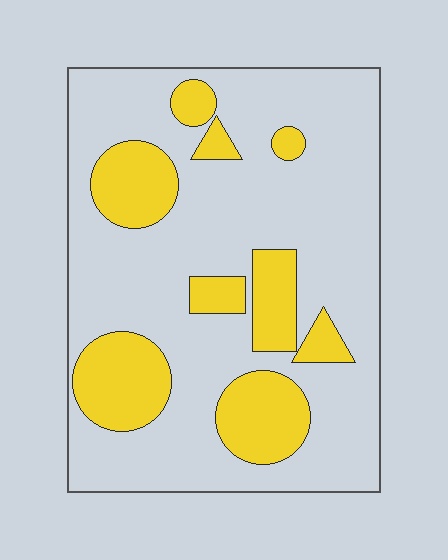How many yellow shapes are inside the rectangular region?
9.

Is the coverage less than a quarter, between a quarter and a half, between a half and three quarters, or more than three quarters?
Between a quarter and a half.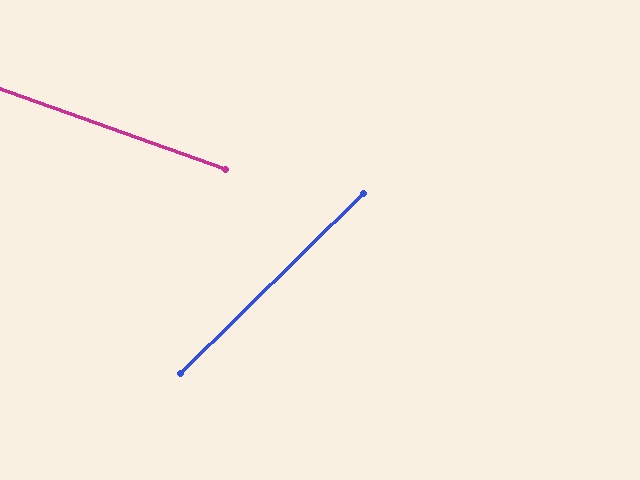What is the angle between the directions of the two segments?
Approximately 64 degrees.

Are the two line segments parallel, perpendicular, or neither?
Neither parallel nor perpendicular — they differ by about 64°.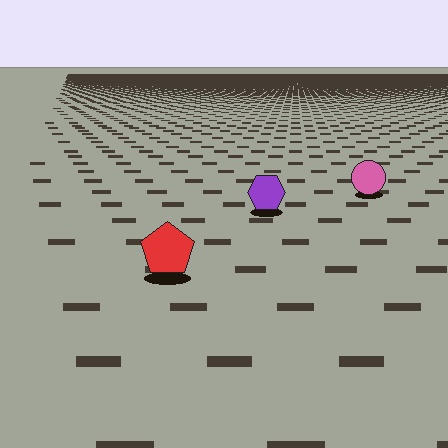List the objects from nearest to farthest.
From nearest to farthest: the red pentagon, the purple hexagon, the pink circle.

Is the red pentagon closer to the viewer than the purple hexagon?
Yes. The red pentagon is closer — you can tell from the texture gradient: the ground texture is coarser near it.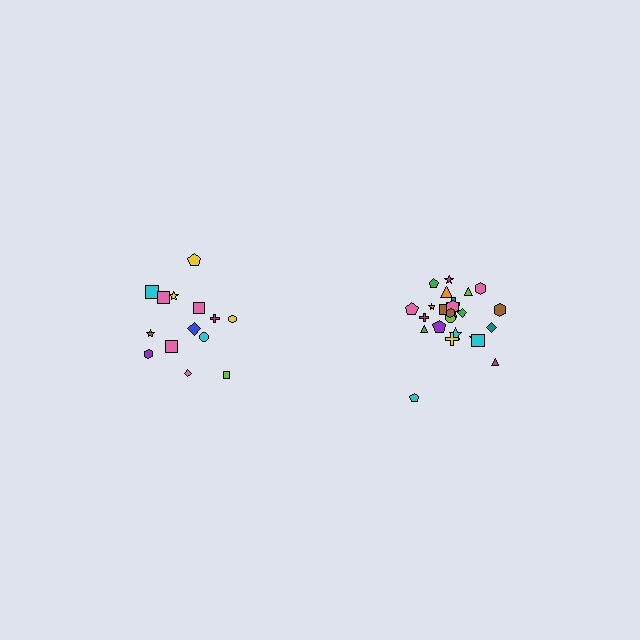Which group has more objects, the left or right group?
The right group.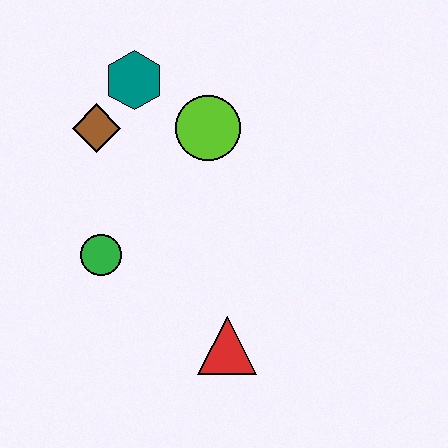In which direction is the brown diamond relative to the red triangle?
The brown diamond is above the red triangle.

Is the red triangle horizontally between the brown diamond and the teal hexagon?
No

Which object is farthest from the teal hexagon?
The red triangle is farthest from the teal hexagon.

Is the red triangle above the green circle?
No